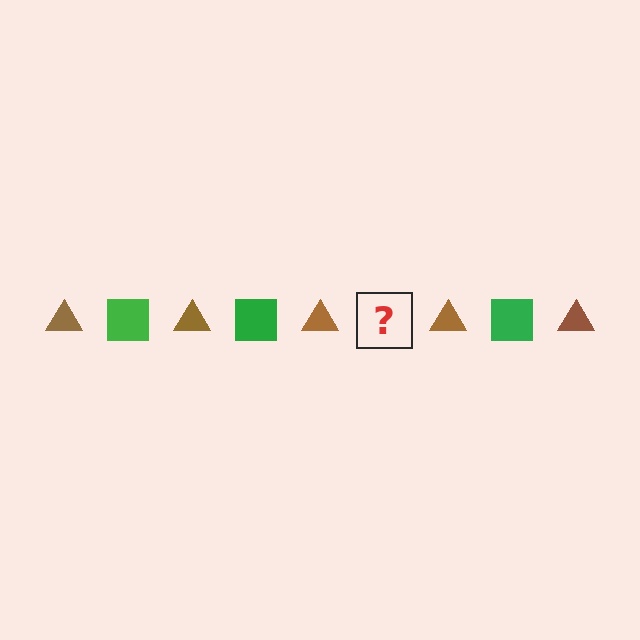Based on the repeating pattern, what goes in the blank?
The blank should be a green square.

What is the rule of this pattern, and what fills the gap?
The rule is that the pattern alternates between brown triangle and green square. The gap should be filled with a green square.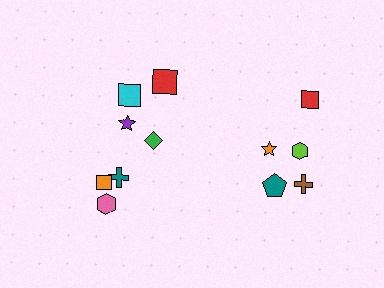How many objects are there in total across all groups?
There are 12 objects.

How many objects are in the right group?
There are 5 objects.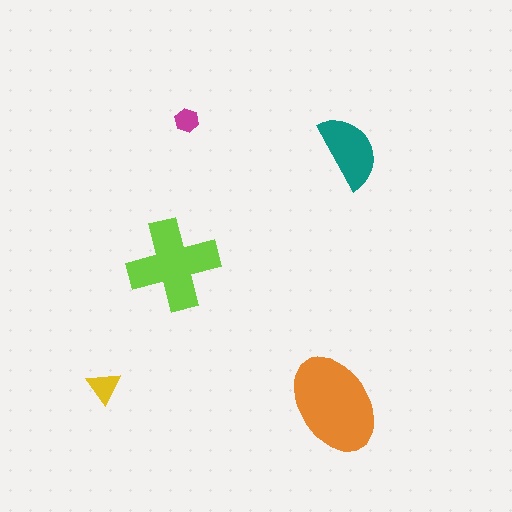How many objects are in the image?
There are 5 objects in the image.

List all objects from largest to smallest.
The orange ellipse, the lime cross, the teal semicircle, the yellow triangle, the magenta hexagon.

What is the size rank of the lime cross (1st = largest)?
2nd.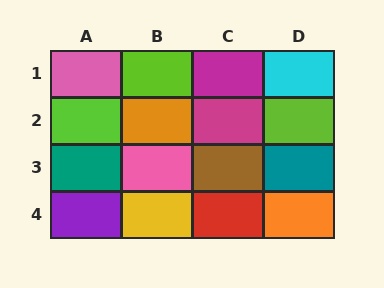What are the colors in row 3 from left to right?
Teal, pink, brown, teal.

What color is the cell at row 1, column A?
Pink.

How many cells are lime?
3 cells are lime.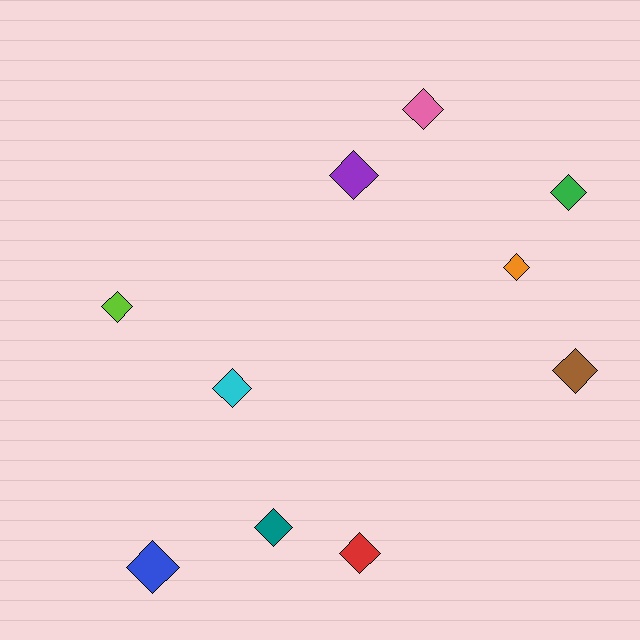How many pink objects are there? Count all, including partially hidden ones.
There is 1 pink object.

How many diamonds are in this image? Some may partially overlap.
There are 10 diamonds.